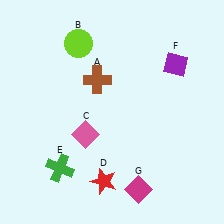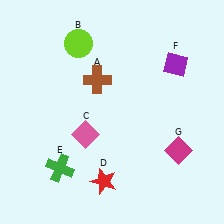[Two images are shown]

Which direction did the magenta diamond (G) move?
The magenta diamond (G) moved right.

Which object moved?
The magenta diamond (G) moved right.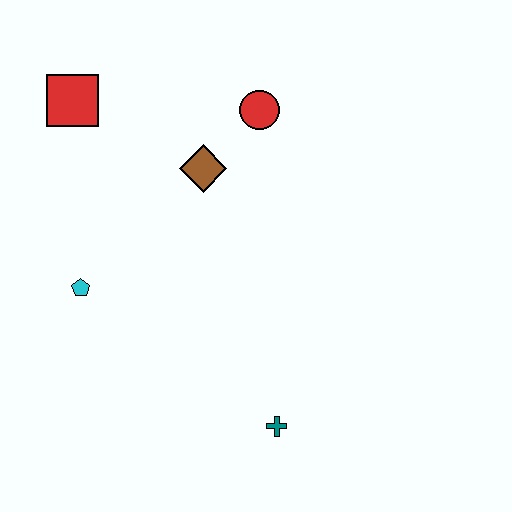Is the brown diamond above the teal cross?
Yes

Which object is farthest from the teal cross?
The red square is farthest from the teal cross.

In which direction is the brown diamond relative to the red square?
The brown diamond is to the right of the red square.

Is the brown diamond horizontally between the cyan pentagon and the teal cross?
Yes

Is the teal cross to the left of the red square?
No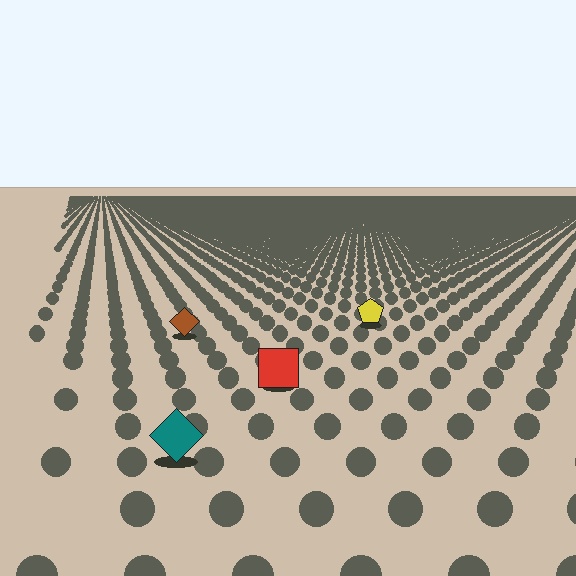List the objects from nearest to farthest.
From nearest to farthest: the teal diamond, the red square, the brown diamond, the yellow pentagon.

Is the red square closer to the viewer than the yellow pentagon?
Yes. The red square is closer — you can tell from the texture gradient: the ground texture is coarser near it.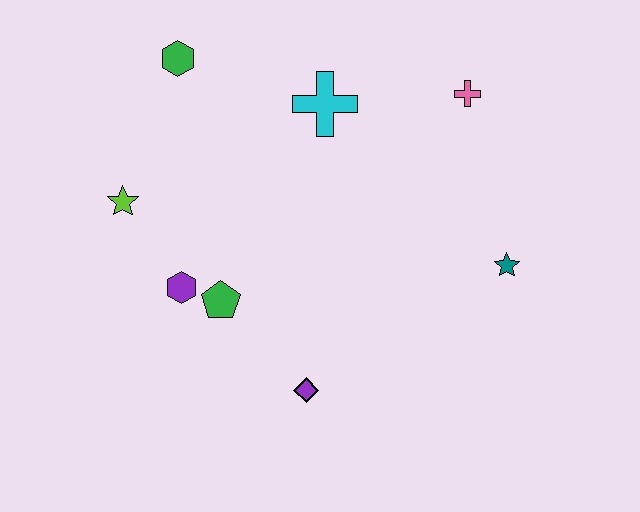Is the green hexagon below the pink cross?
No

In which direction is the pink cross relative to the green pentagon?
The pink cross is to the right of the green pentagon.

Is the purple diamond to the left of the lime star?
No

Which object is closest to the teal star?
The pink cross is closest to the teal star.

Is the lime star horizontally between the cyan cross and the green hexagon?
No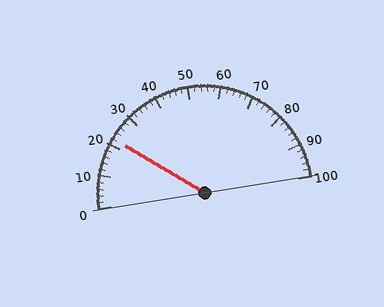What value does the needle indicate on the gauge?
The needle indicates approximately 22.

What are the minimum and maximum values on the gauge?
The gauge ranges from 0 to 100.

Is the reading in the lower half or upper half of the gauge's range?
The reading is in the lower half of the range (0 to 100).